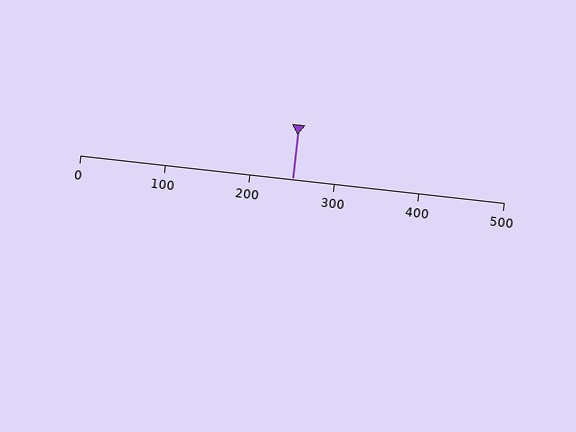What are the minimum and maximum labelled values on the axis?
The axis runs from 0 to 500.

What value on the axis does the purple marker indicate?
The marker indicates approximately 250.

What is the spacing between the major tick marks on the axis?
The major ticks are spaced 100 apart.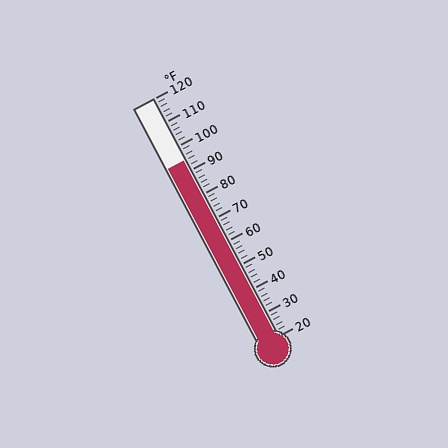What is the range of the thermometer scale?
The thermometer scale ranges from 20°F to 120°F.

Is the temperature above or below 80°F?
The temperature is above 80°F.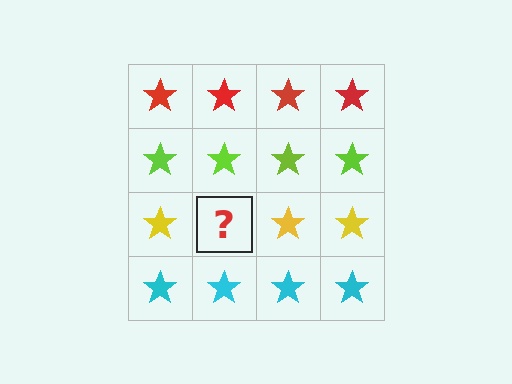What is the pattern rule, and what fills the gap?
The rule is that each row has a consistent color. The gap should be filled with a yellow star.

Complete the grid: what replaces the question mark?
The question mark should be replaced with a yellow star.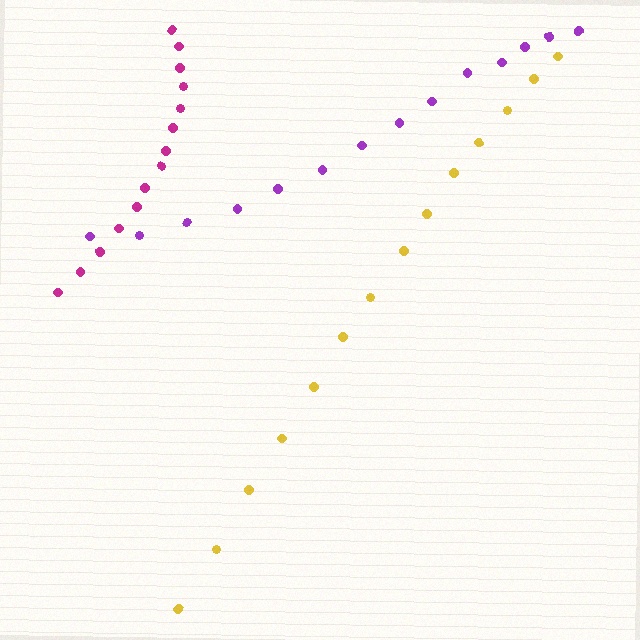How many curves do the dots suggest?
There are 3 distinct paths.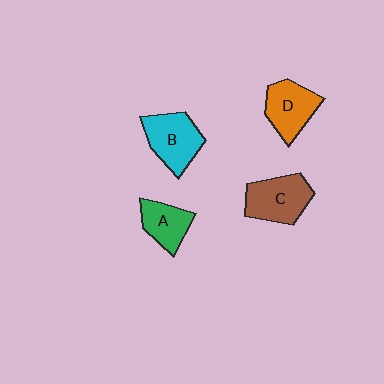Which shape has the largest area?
Shape C (brown).